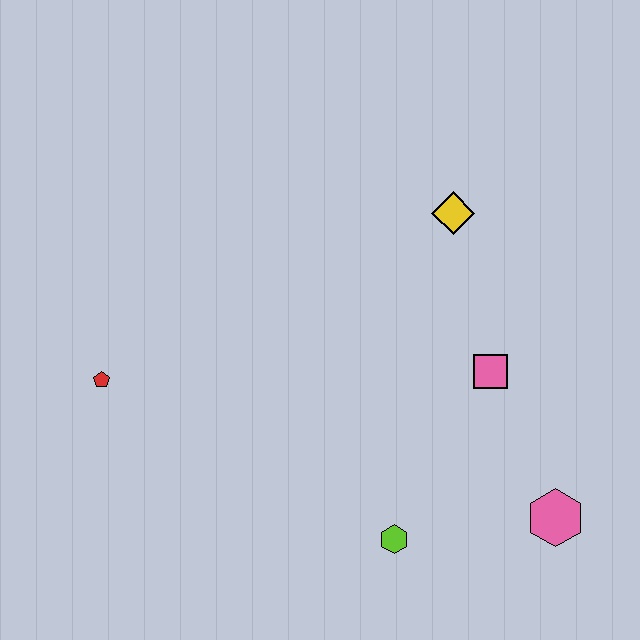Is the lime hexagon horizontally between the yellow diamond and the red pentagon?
Yes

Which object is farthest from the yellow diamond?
The red pentagon is farthest from the yellow diamond.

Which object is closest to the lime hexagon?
The pink hexagon is closest to the lime hexagon.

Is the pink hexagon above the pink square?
No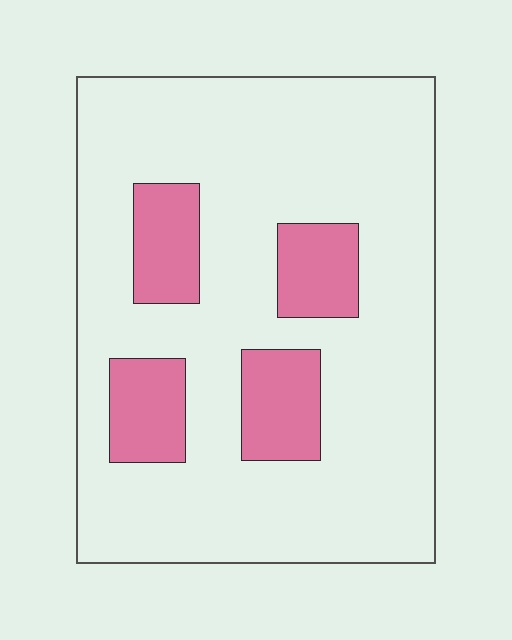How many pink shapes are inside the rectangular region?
4.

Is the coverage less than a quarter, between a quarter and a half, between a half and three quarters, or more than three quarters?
Less than a quarter.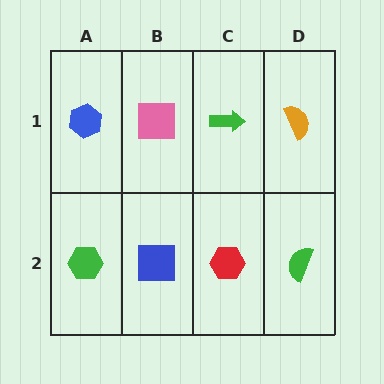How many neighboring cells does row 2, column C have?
3.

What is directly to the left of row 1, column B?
A blue hexagon.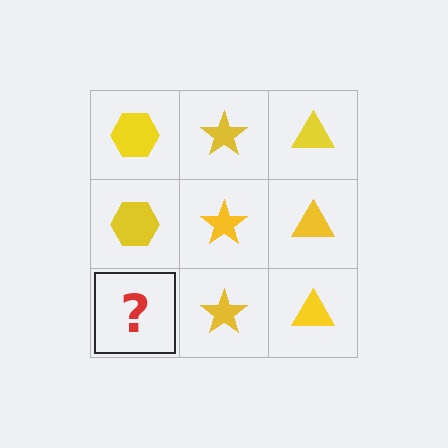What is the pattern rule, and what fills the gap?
The rule is that each column has a consistent shape. The gap should be filled with a yellow hexagon.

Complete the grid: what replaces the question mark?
The question mark should be replaced with a yellow hexagon.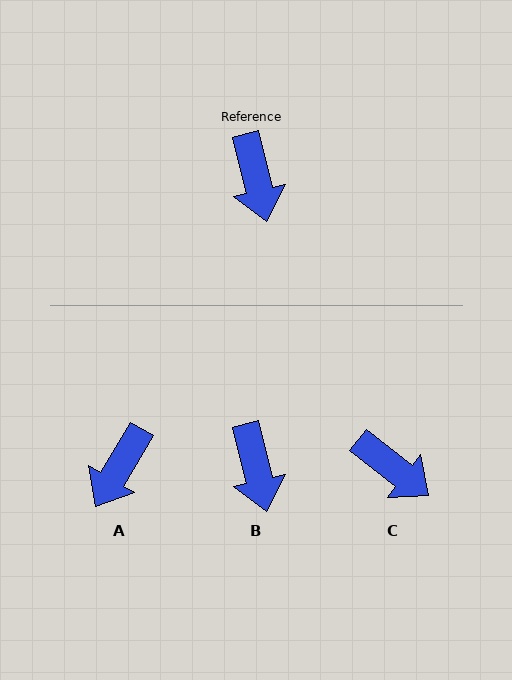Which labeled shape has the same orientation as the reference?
B.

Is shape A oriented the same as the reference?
No, it is off by about 44 degrees.